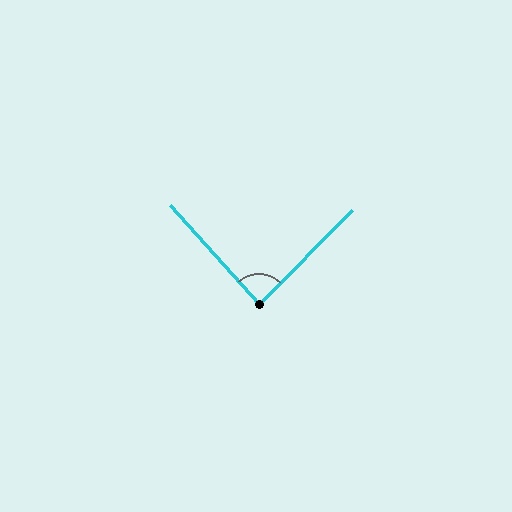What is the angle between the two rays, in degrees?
Approximately 87 degrees.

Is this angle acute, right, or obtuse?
It is approximately a right angle.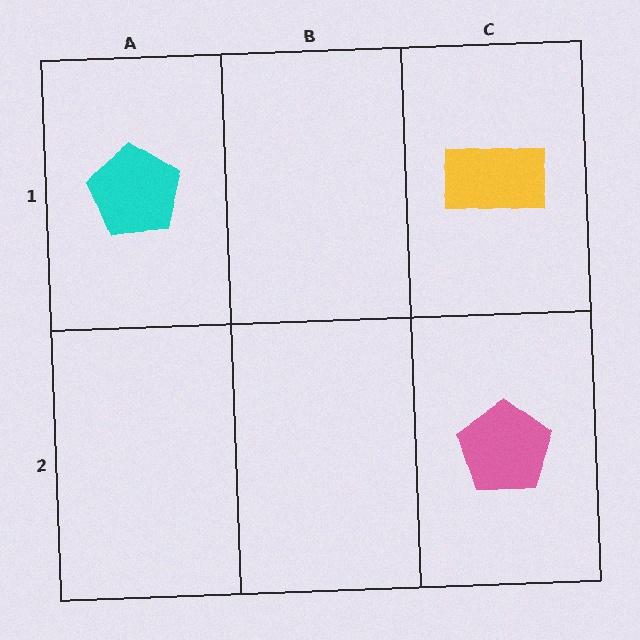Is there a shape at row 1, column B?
No, that cell is empty.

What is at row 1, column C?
A yellow rectangle.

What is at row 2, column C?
A pink pentagon.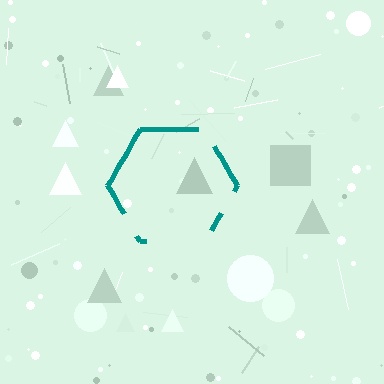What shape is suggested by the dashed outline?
The dashed outline suggests a hexagon.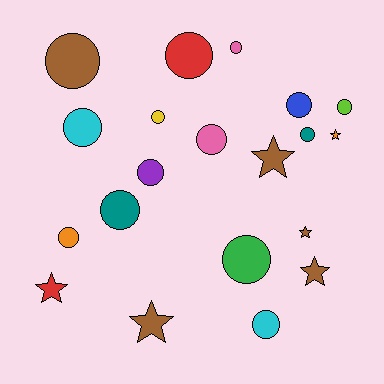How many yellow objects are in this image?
There is 1 yellow object.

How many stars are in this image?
There are 6 stars.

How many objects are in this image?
There are 20 objects.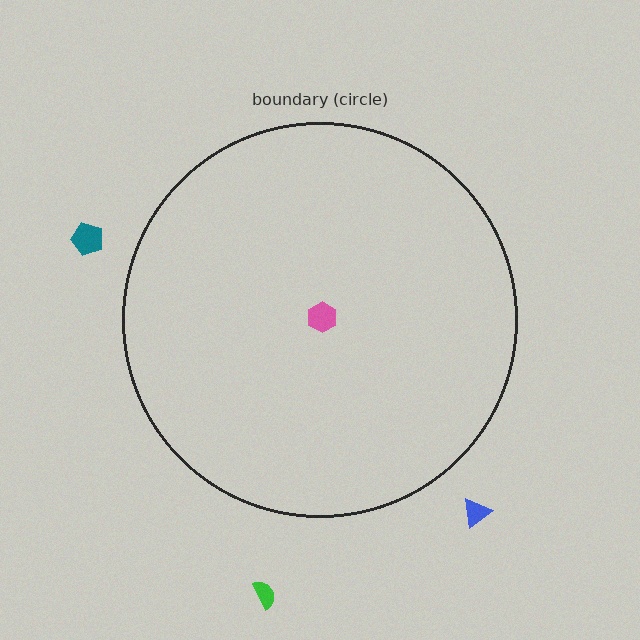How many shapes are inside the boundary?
1 inside, 3 outside.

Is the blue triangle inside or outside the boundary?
Outside.